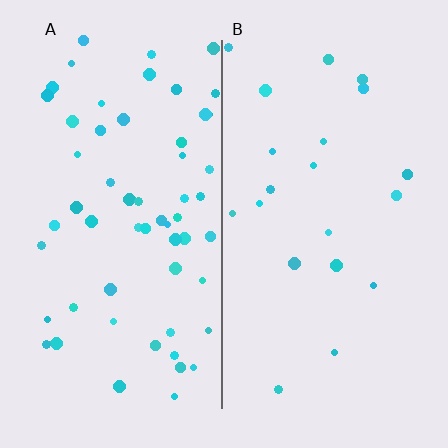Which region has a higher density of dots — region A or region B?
A (the left).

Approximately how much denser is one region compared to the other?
Approximately 2.8× — region A over region B.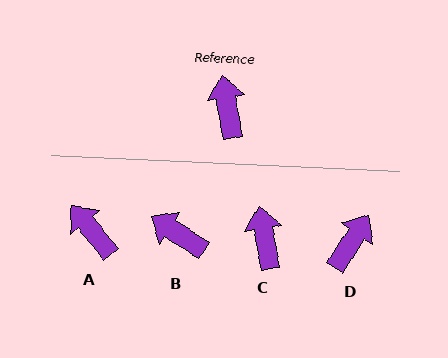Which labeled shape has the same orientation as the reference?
C.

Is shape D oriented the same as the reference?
No, it is off by about 44 degrees.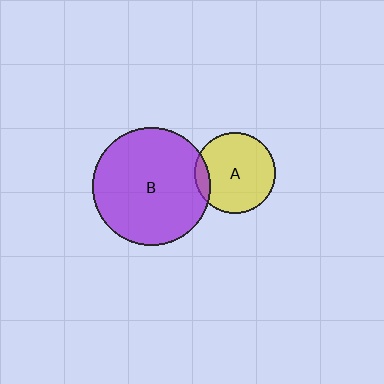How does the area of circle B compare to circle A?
Approximately 2.1 times.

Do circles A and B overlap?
Yes.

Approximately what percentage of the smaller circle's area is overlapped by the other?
Approximately 10%.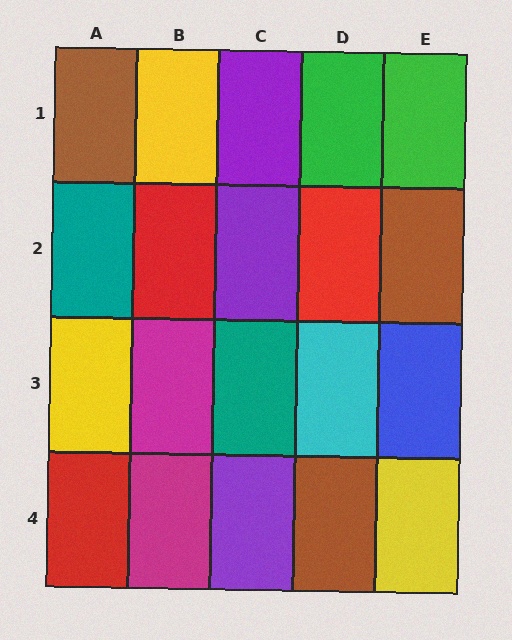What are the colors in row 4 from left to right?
Red, magenta, purple, brown, yellow.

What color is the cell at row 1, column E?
Green.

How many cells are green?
2 cells are green.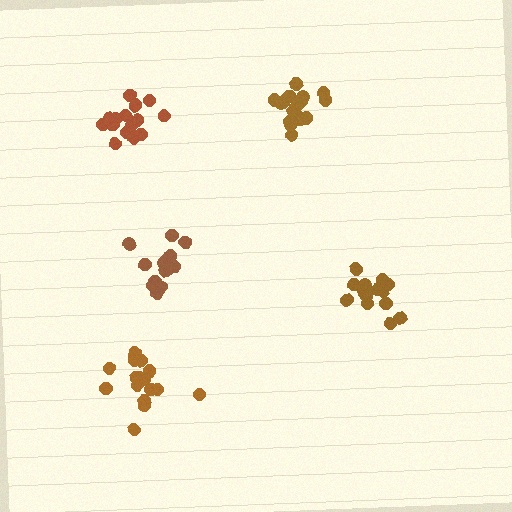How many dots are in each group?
Group 1: 17 dots, Group 2: 19 dots, Group 3: 14 dots, Group 4: 16 dots, Group 5: 18 dots (84 total).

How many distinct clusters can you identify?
There are 5 distinct clusters.